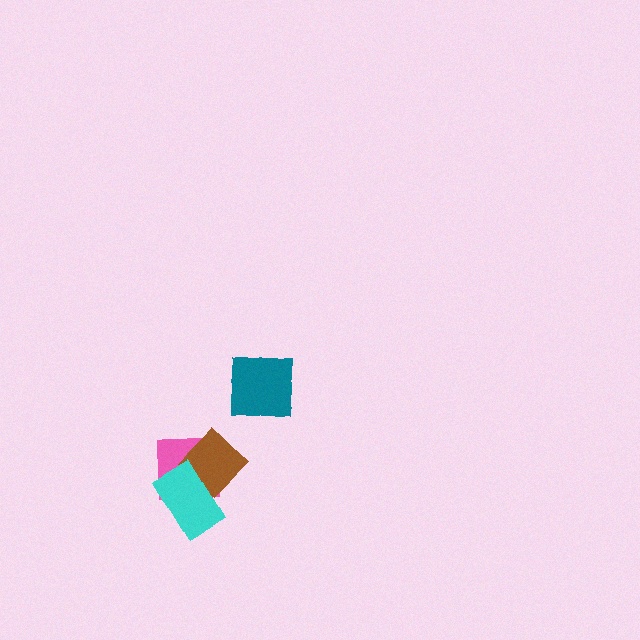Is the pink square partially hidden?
Yes, it is partially covered by another shape.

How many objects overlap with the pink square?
2 objects overlap with the pink square.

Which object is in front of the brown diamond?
The cyan rectangle is in front of the brown diamond.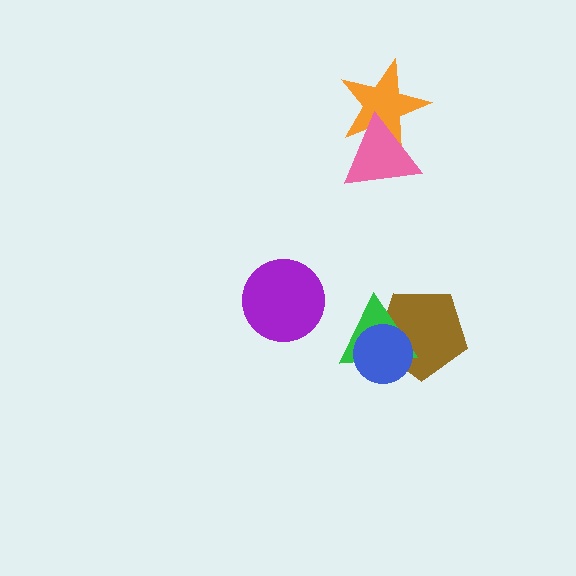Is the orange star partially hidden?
Yes, it is partially covered by another shape.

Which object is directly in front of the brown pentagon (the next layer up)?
The green triangle is directly in front of the brown pentagon.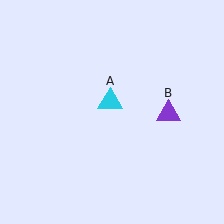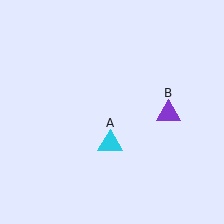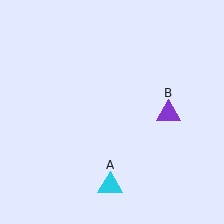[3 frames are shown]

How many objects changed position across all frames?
1 object changed position: cyan triangle (object A).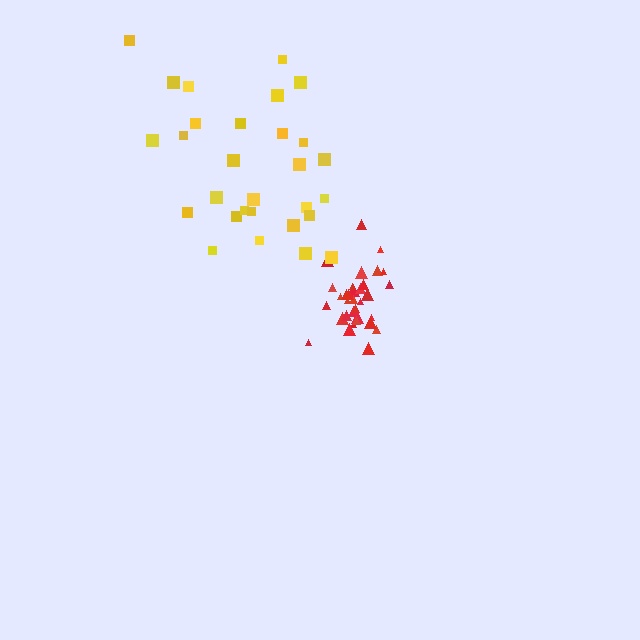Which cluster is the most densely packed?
Red.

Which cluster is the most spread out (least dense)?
Yellow.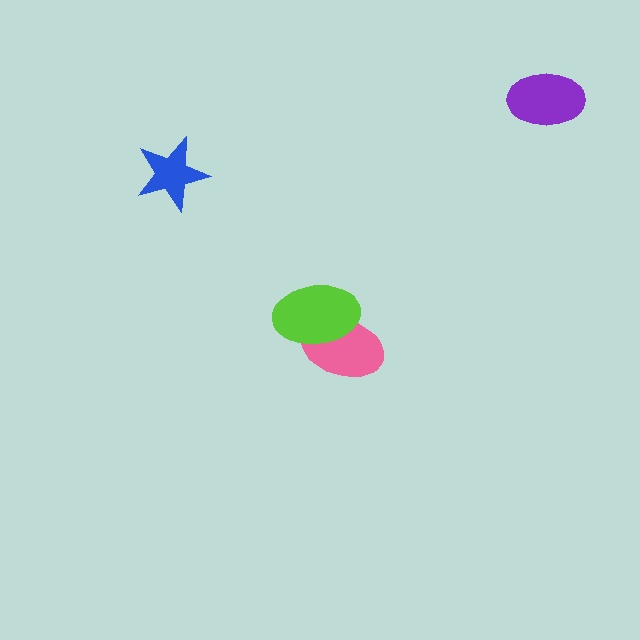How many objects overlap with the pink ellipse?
1 object overlaps with the pink ellipse.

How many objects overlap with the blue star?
0 objects overlap with the blue star.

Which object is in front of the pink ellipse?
The lime ellipse is in front of the pink ellipse.